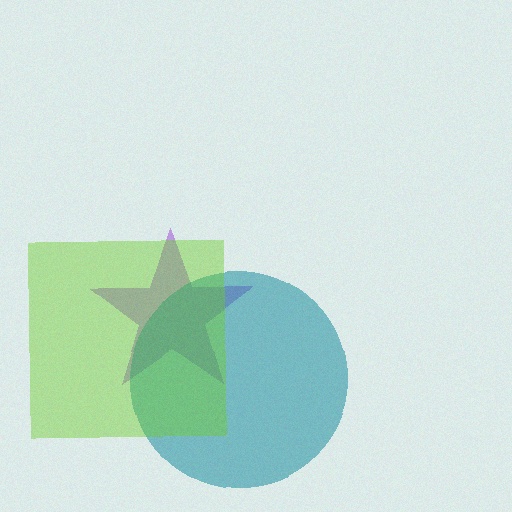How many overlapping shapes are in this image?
There are 3 overlapping shapes in the image.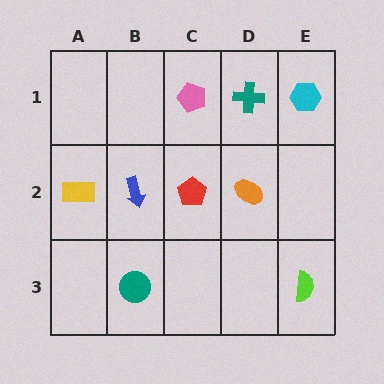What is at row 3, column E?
A lime semicircle.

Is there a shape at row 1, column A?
No, that cell is empty.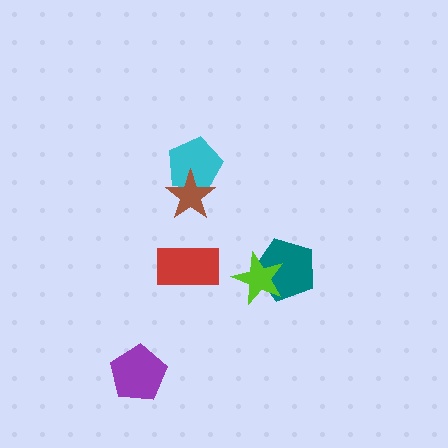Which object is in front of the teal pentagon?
The lime star is in front of the teal pentagon.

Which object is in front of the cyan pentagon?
The brown star is in front of the cyan pentagon.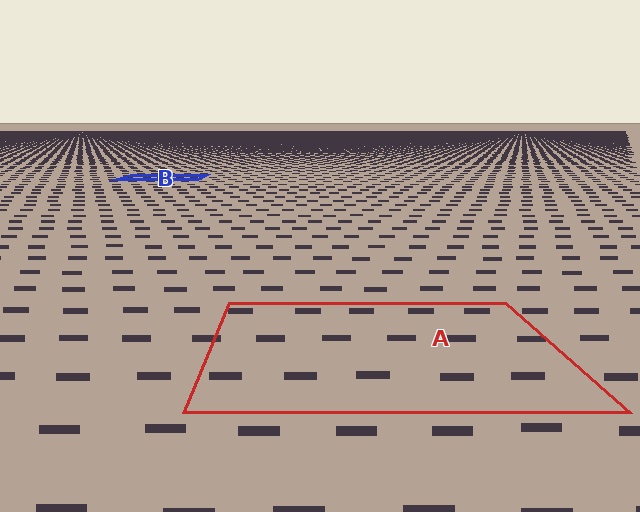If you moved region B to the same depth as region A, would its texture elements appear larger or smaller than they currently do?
They would appear larger. At a closer depth, the same texture elements are projected at a bigger on-screen size.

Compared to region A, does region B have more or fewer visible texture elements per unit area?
Region B has more texture elements per unit area — they are packed more densely because it is farther away.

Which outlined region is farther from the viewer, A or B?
Region B is farther from the viewer — the texture elements inside it appear smaller and more densely packed.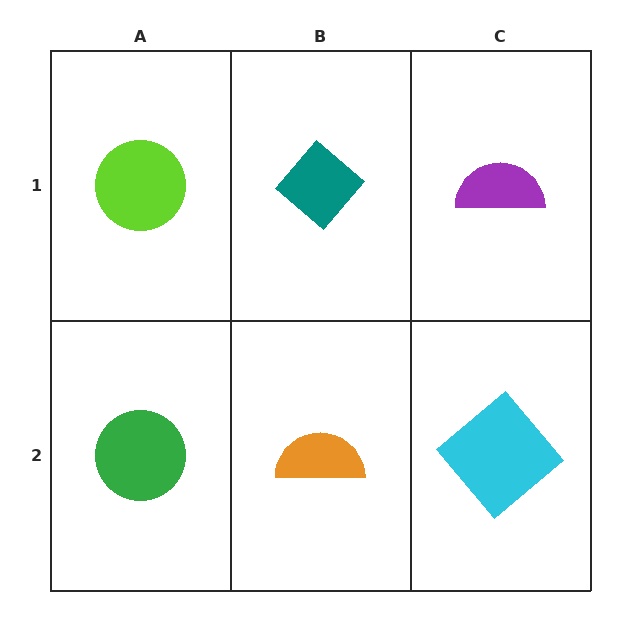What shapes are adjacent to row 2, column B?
A teal diamond (row 1, column B), a green circle (row 2, column A), a cyan diamond (row 2, column C).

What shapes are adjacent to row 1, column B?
An orange semicircle (row 2, column B), a lime circle (row 1, column A), a purple semicircle (row 1, column C).